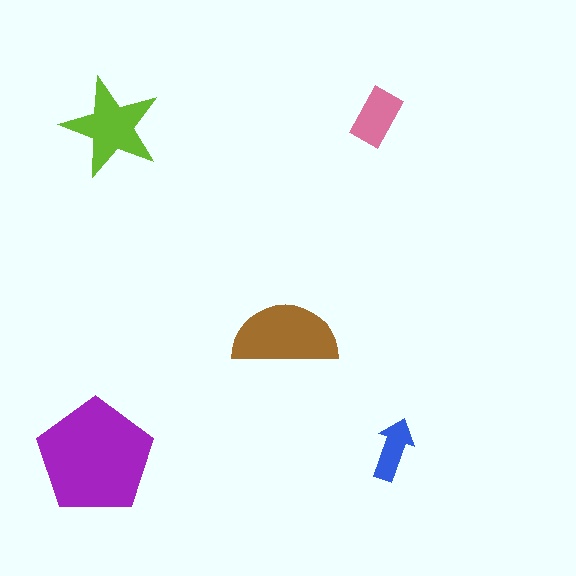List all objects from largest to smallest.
The purple pentagon, the brown semicircle, the lime star, the pink rectangle, the blue arrow.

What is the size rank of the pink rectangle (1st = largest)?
4th.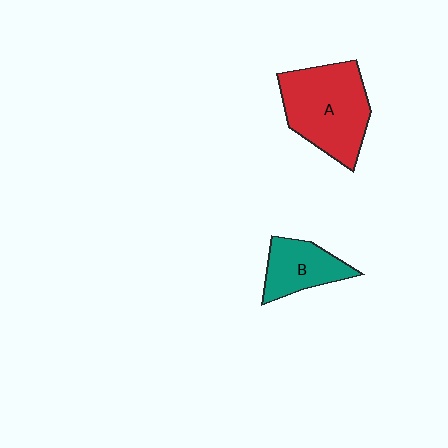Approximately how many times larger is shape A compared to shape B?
Approximately 1.8 times.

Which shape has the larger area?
Shape A (red).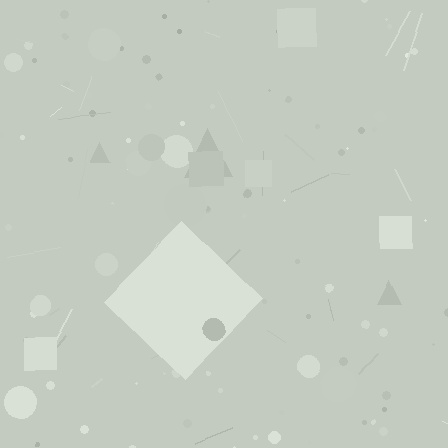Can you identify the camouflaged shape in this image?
The camouflaged shape is a diamond.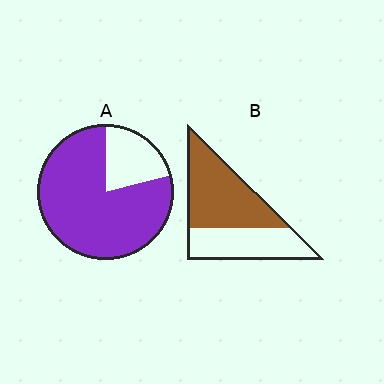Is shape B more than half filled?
Yes.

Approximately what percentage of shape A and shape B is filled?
A is approximately 80% and B is approximately 60%.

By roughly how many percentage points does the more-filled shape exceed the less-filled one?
By roughly 20 percentage points (A over B).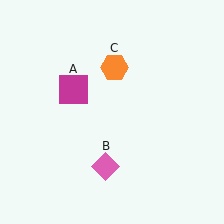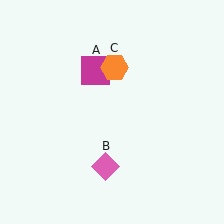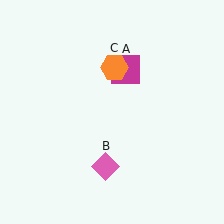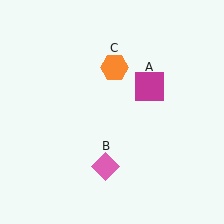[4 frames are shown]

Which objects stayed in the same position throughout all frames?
Pink diamond (object B) and orange hexagon (object C) remained stationary.